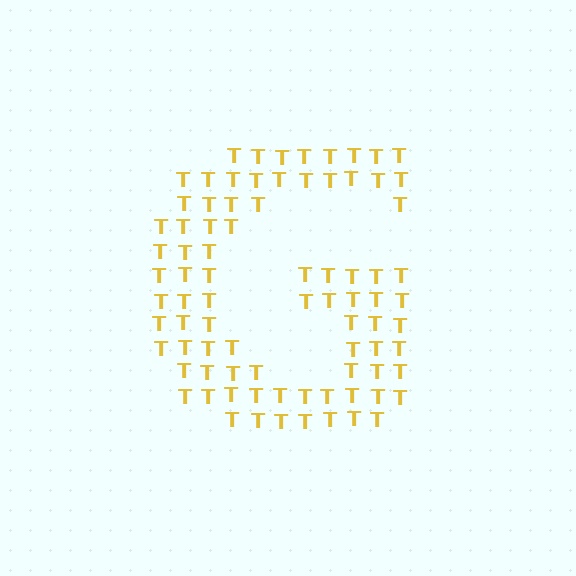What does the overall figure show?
The overall figure shows the letter G.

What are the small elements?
The small elements are letter T's.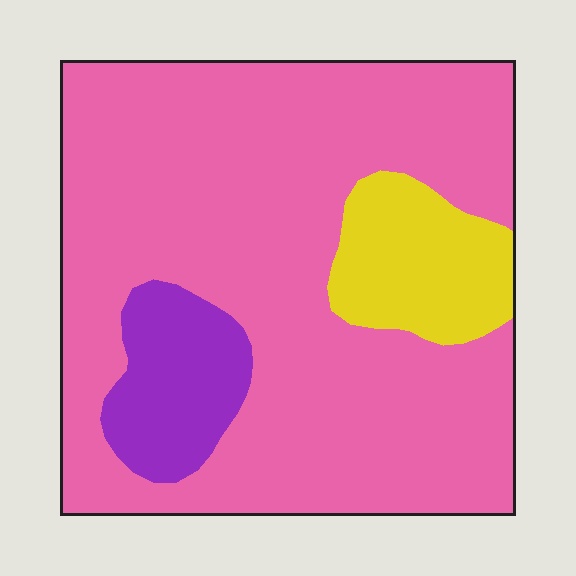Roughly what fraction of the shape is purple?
Purple takes up about one tenth (1/10) of the shape.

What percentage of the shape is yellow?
Yellow covers roughly 10% of the shape.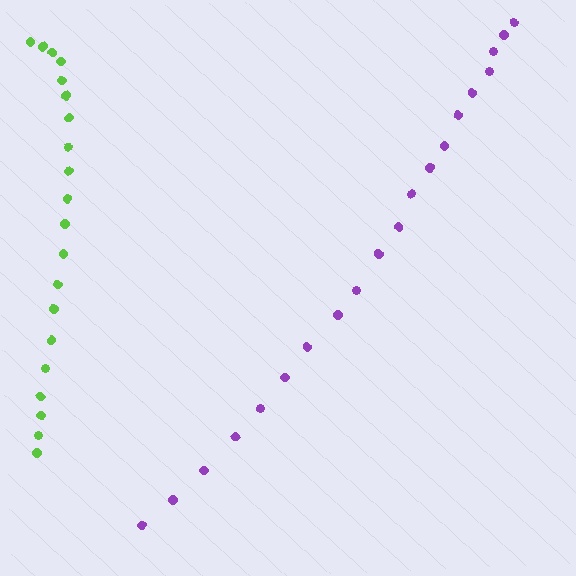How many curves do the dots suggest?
There are 2 distinct paths.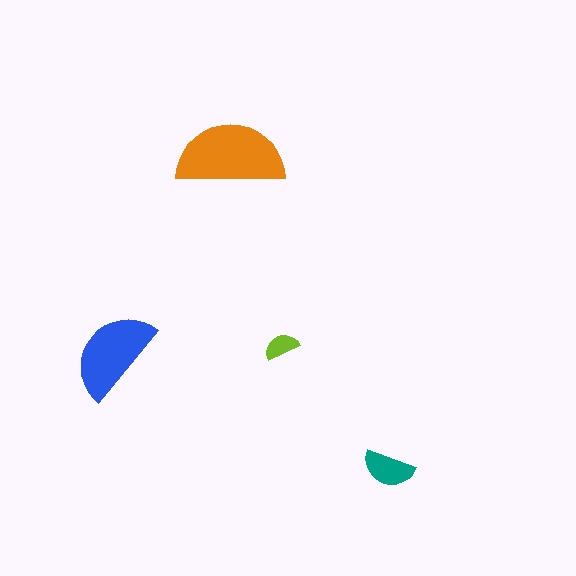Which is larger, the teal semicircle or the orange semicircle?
The orange one.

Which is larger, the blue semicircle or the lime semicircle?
The blue one.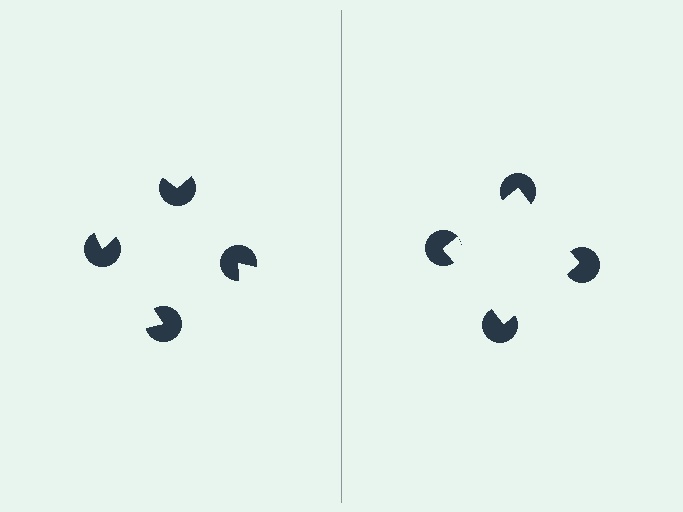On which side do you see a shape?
An illusory square appears on the right side. On the left side the wedge cuts are rotated, so no coherent shape forms.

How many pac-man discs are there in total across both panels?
8 — 4 on each side.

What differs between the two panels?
The pac-man discs are positioned identically on both sides; only the wedge orientations differ. On the right they align to a square; on the left they are misaligned.